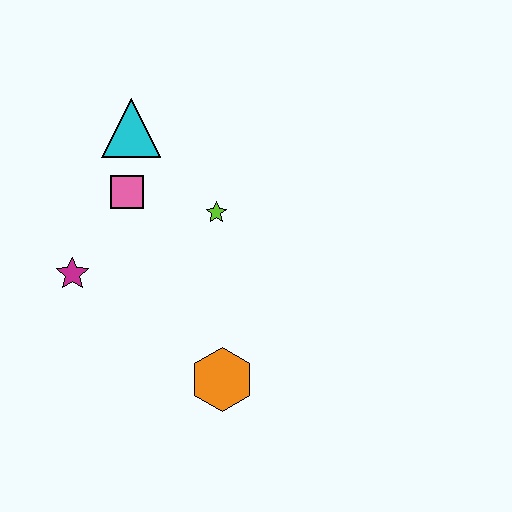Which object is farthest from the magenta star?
The orange hexagon is farthest from the magenta star.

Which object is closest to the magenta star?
The pink square is closest to the magenta star.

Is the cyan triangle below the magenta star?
No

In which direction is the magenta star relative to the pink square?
The magenta star is below the pink square.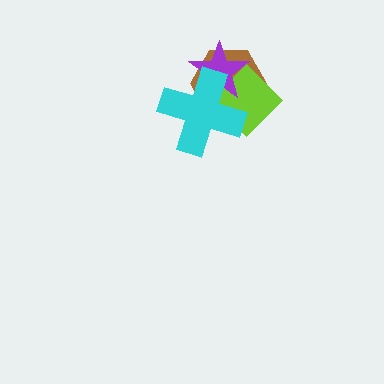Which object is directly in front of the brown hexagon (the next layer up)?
The lime diamond is directly in front of the brown hexagon.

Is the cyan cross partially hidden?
No, no other shape covers it.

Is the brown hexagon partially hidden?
Yes, it is partially covered by another shape.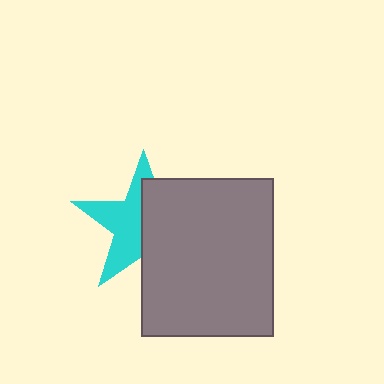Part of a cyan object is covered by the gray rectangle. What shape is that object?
It is a star.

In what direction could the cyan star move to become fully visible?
The cyan star could move left. That would shift it out from behind the gray rectangle entirely.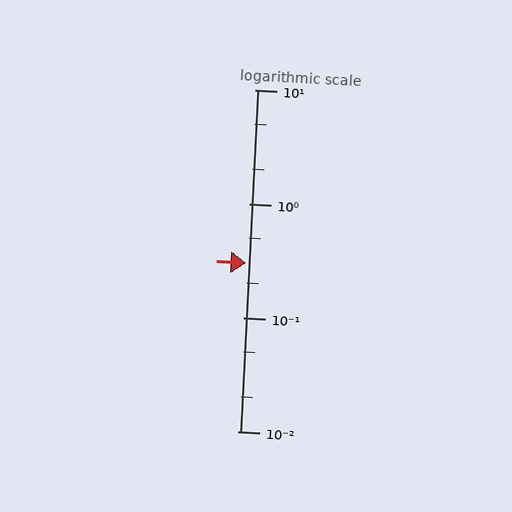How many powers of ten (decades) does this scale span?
The scale spans 3 decades, from 0.01 to 10.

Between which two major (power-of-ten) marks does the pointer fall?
The pointer is between 0.1 and 1.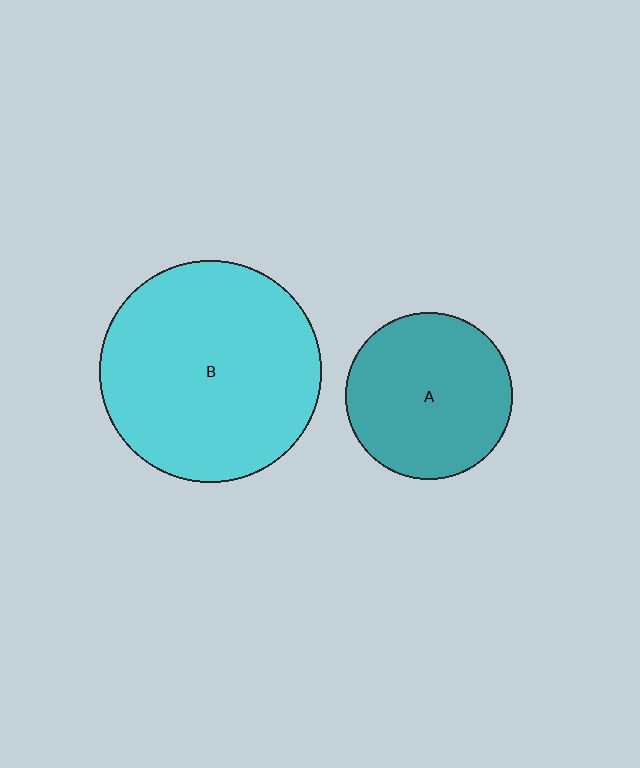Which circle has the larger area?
Circle B (cyan).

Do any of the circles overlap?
No, none of the circles overlap.